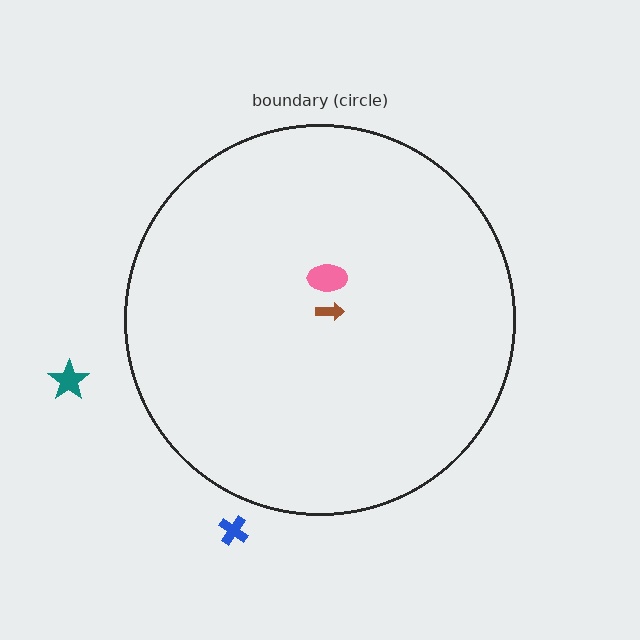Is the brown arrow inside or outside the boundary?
Inside.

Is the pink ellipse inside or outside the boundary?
Inside.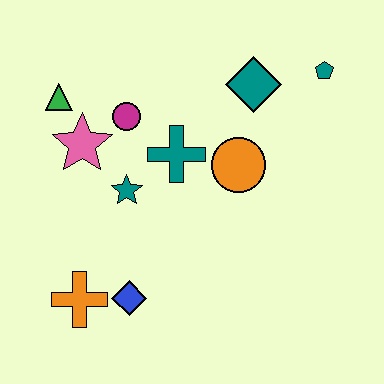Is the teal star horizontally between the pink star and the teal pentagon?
Yes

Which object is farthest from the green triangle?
The teal pentagon is farthest from the green triangle.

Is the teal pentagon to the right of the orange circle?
Yes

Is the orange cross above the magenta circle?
No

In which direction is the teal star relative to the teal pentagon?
The teal star is to the left of the teal pentagon.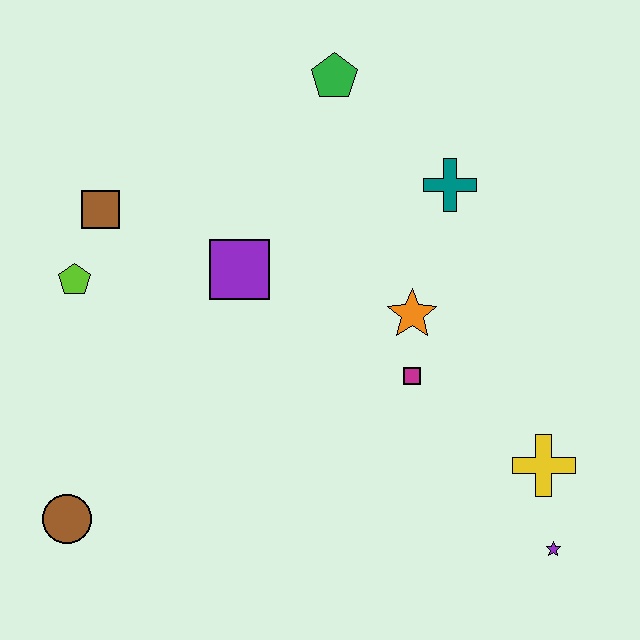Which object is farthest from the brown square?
The purple star is farthest from the brown square.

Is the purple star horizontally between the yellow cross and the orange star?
No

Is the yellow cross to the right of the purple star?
No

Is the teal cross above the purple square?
Yes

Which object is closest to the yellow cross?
The purple star is closest to the yellow cross.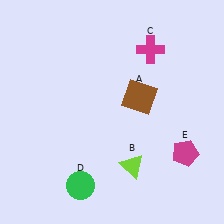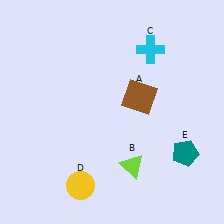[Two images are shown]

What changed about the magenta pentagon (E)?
In Image 1, E is magenta. In Image 2, it changed to teal.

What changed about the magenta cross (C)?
In Image 1, C is magenta. In Image 2, it changed to cyan.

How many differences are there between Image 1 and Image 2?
There are 3 differences between the two images.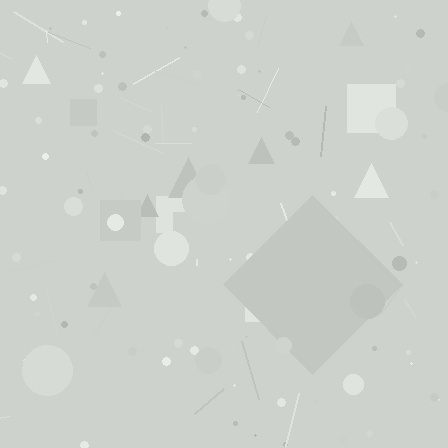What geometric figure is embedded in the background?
A diamond is embedded in the background.